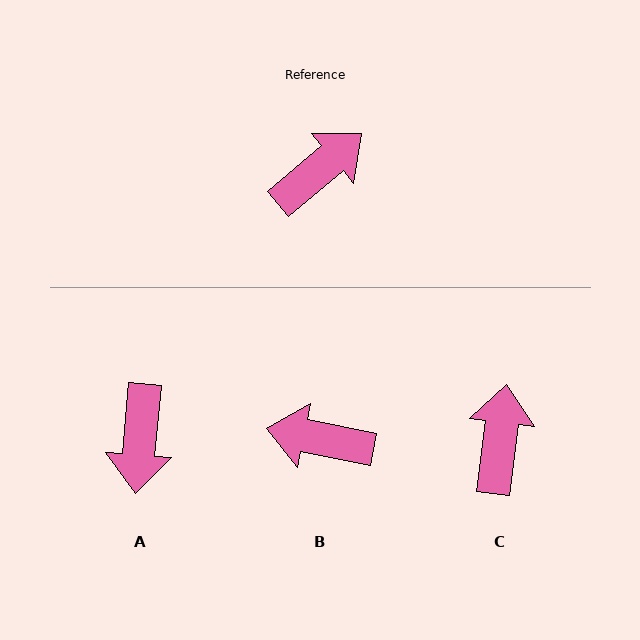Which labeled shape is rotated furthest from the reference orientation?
A, about 135 degrees away.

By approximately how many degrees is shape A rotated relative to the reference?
Approximately 135 degrees clockwise.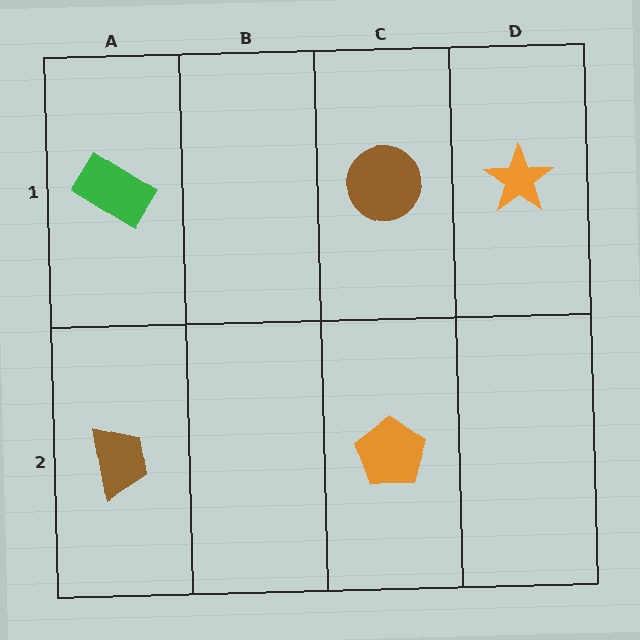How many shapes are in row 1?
3 shapes.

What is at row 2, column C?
An orange pentagon.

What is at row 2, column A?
A brown trapezoid.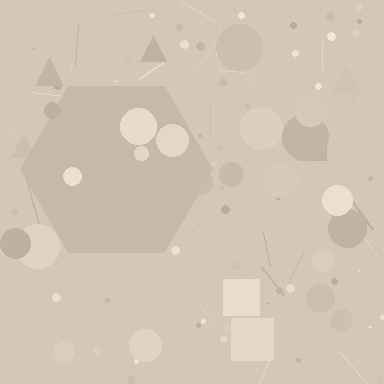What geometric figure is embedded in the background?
A hexagon is embedded in the background.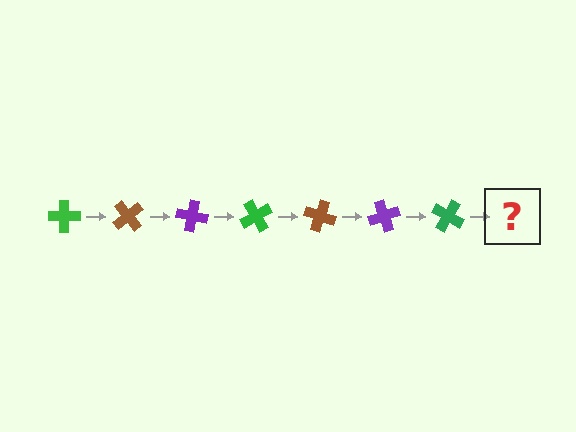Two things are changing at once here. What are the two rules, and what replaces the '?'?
The two rules are that it rotates 50 degrees each step and the color cycles through green, brown, and purple. The '?' should be a brown cross, rotated 350 degrees from the start.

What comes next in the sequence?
The next element should be a brown cross, rotated 350 degrees from the start.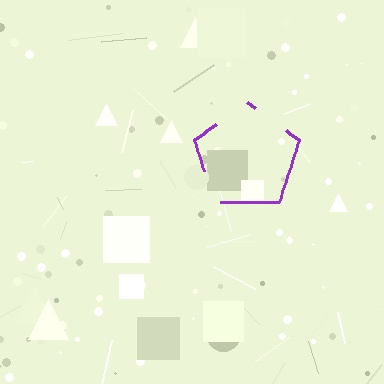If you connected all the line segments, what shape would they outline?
They would outline a pentagon.